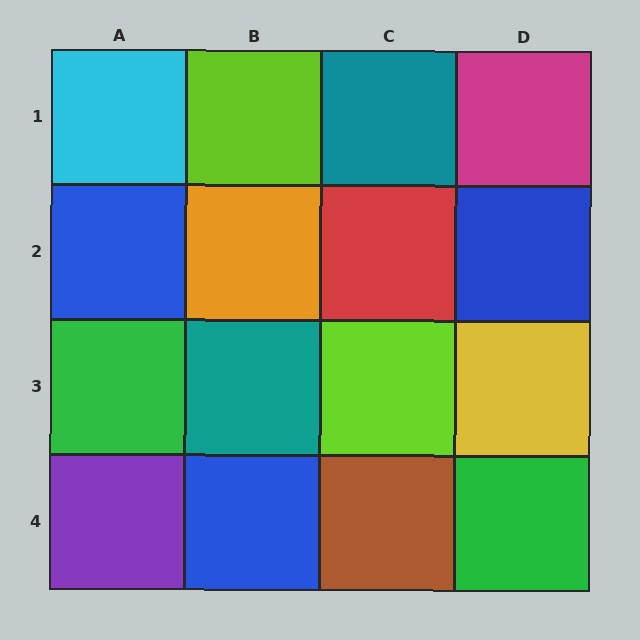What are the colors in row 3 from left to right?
Green, teal, lime, yellow.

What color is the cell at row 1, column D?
Magenta.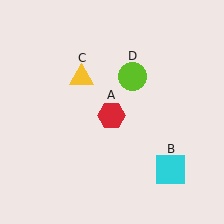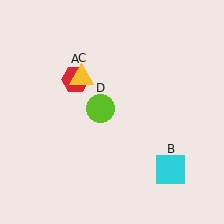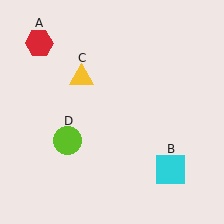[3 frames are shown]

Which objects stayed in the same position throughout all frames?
Cyan square (object B) and yellow triangle (object C) remained stationary.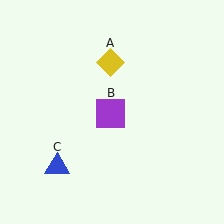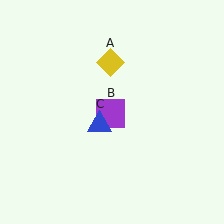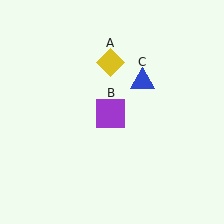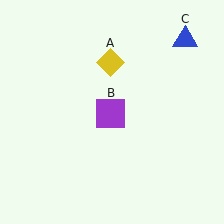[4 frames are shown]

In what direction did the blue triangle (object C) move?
The blue triangle (object C) moved up and to the right.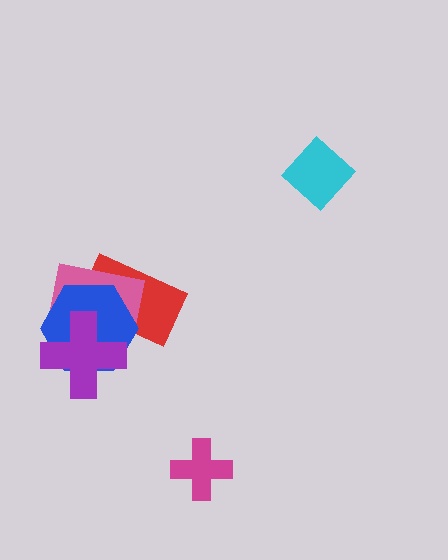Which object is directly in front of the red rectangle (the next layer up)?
The pink rectangle is directly in front of the red rectangle.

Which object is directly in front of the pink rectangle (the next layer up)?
The blue hexagon is directly in front of the pink rectangle.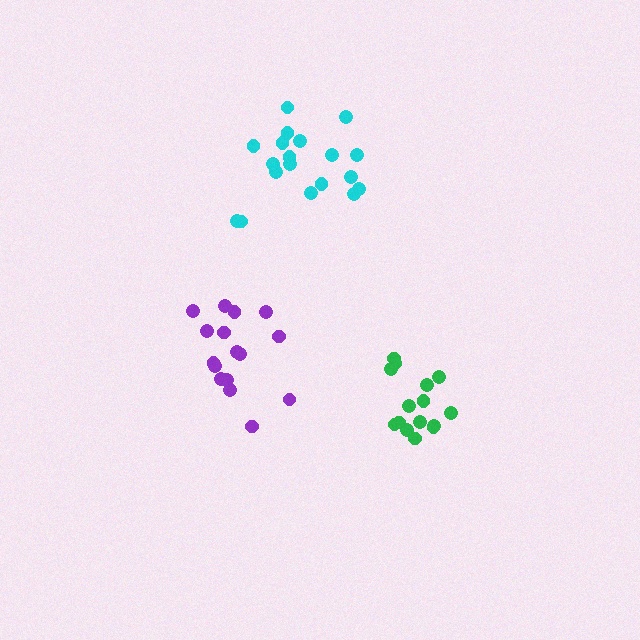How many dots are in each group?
Group 1: 15 dots, Group 2: 19 dots, Group 3: 16 dots (50 total).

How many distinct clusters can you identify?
There are 3 distinct clusters.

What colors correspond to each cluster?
The clusters are colored: green, cyan, purple.